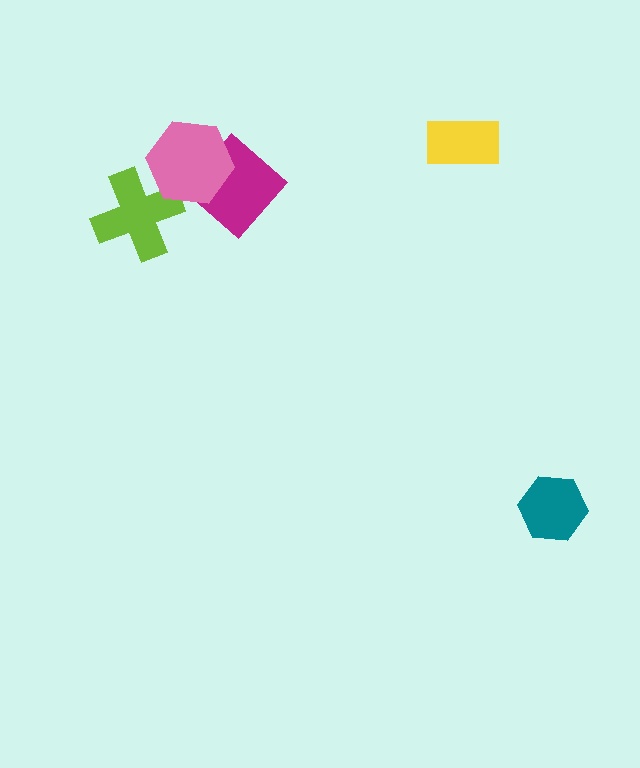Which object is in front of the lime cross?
The pink hexagon is in front of the lime cross.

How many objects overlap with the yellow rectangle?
0 objects overlap with the yellow rectangle.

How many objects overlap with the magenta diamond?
1 object overlaps with the magenta diamond.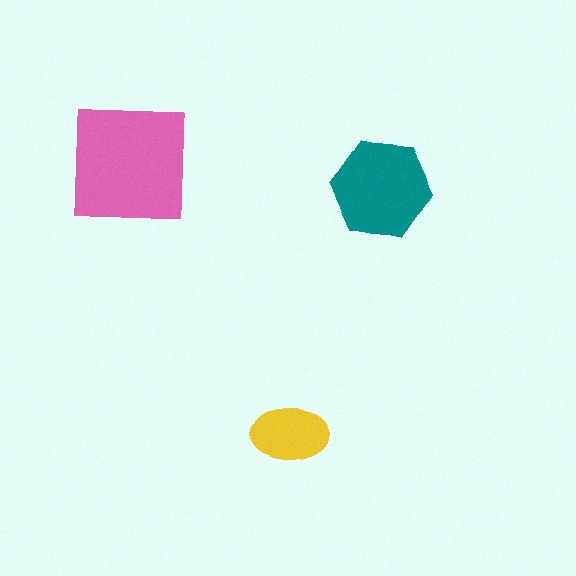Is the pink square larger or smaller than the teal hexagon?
Larger.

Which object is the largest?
The pink square.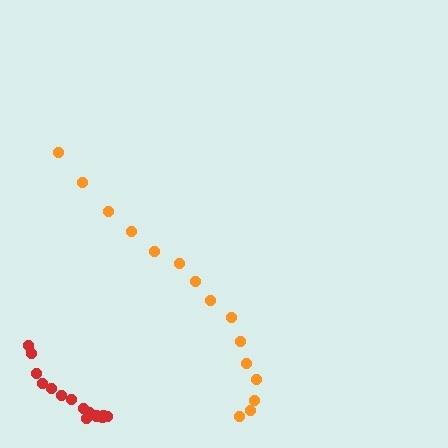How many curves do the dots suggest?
There are 2 distinct paths.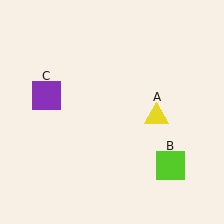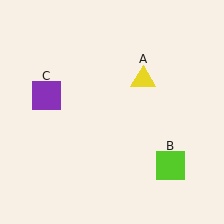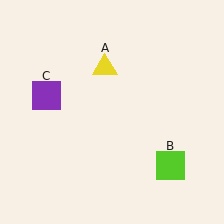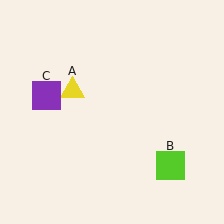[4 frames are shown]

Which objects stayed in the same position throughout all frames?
Lime square (object B) and purple square (object C) remained stationary.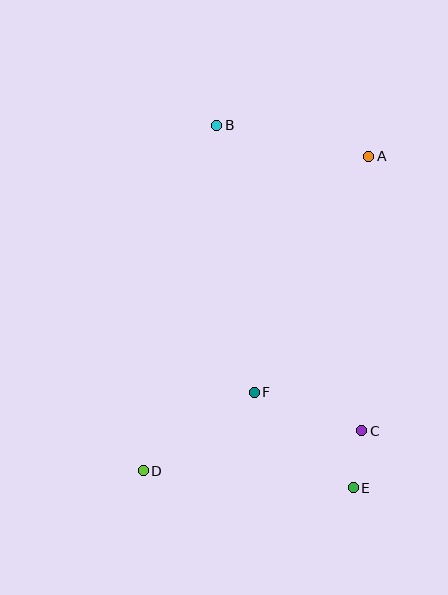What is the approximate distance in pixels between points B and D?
The distance between B and D is approximately 353 pixels.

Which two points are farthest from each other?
Points B and E are farthest from each other.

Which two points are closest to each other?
Points C and E are closest to each other.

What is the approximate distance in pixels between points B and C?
The distance between B and C is approximately 338 pixels.